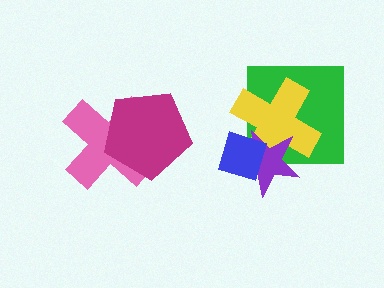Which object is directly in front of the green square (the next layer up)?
The yellow cross is directly in front of the green square.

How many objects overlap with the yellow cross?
3 objects overlap with the yellow cross.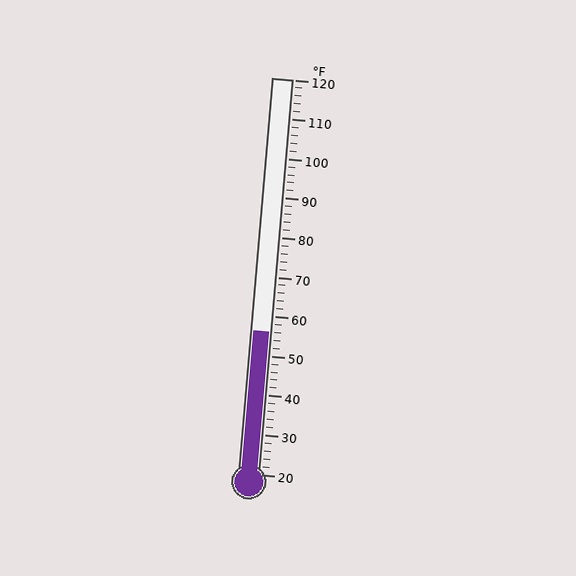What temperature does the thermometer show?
The thermometer shows approximately 56°F.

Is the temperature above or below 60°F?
The temperature is below 60°F.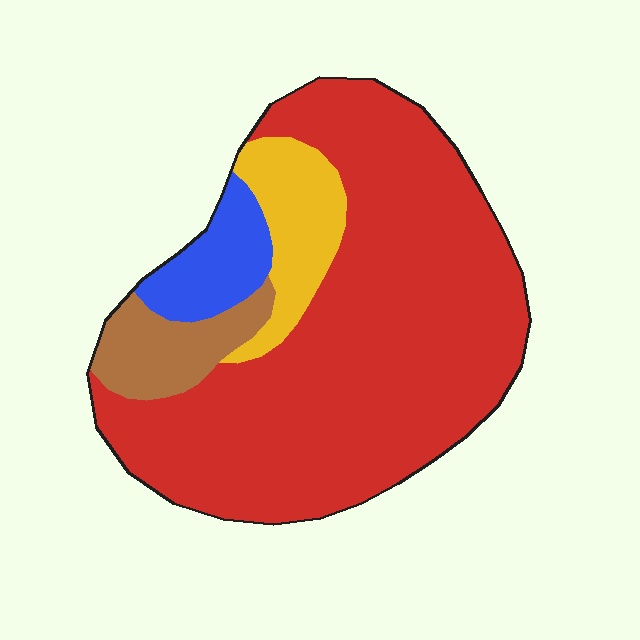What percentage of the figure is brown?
Brown takes up less than a quarter of the figure.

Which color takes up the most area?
Red, at roughly 75%.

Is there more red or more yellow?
Red.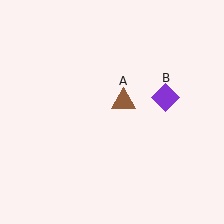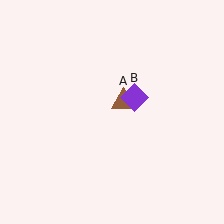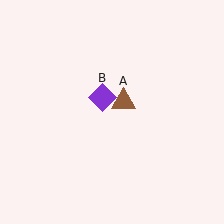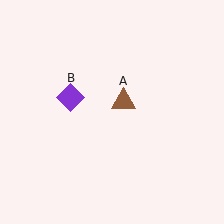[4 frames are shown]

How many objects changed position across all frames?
1 object changed position: purple diamond (object B).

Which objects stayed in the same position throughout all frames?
Brown triangle (object A) remained stationary.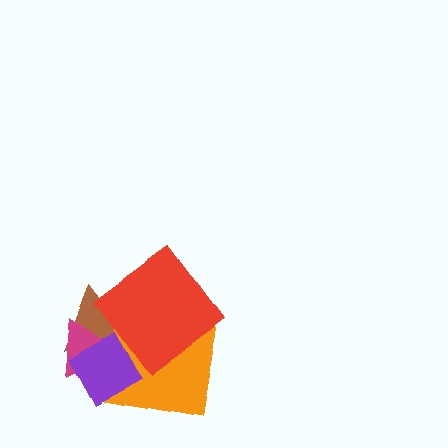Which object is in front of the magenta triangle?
The purple square is in front of the magenta triangle.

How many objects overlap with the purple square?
3 objects overlap with the purple square.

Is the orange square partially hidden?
Yes, it is partially covered by another shape.